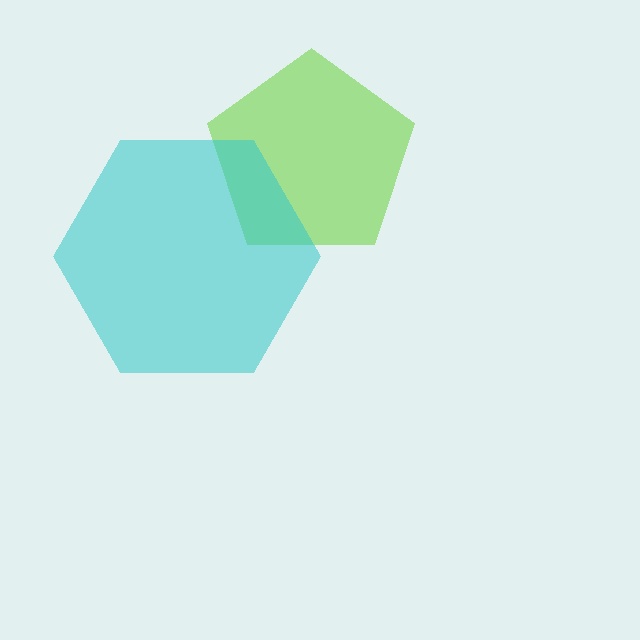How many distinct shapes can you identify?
There are 2 distinct shapes: a lime pentagon, a cyan hexagon.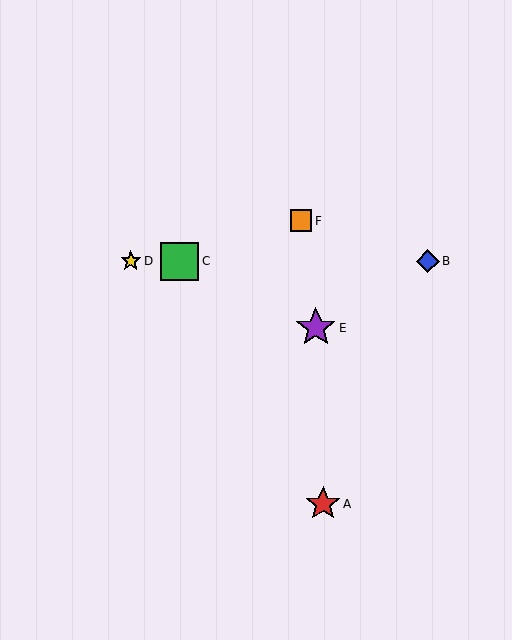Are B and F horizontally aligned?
No, B is at y≈261 and F is at y≈221.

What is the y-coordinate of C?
Object C is at y≈261.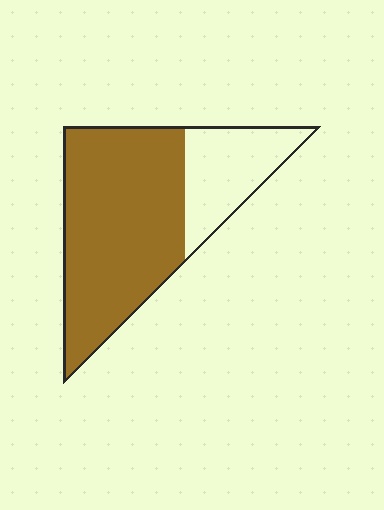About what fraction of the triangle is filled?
About three quarters (3/4).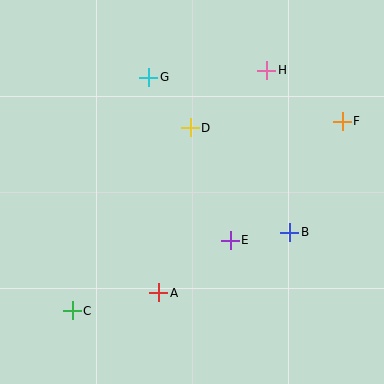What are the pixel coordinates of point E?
Point E is at (230, 240).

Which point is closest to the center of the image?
Point E at (230, 240) is closest to the center.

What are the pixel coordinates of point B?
Point B is at (290, 232).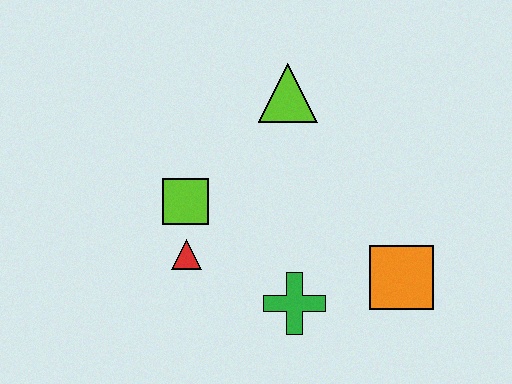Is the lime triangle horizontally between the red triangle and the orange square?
Yes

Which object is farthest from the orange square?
The lime square is farthest from the orange square.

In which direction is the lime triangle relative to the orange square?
The lime triangle is above the orange square.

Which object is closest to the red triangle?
The lime square is closest to the red triangle.